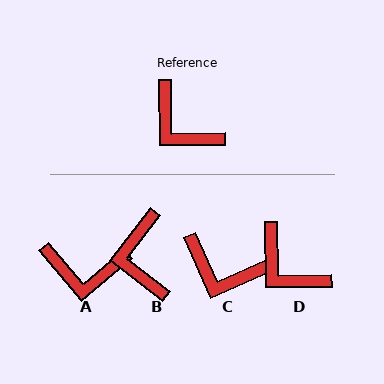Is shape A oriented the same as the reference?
No, it is off by about 40 degrees.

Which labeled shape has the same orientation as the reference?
D.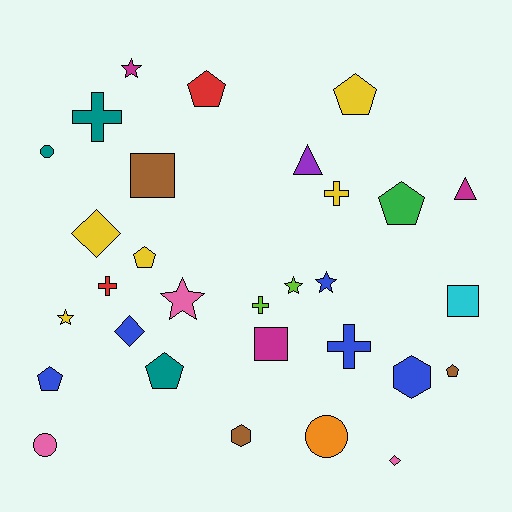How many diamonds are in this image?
There are 3 diamonds.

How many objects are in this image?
There are 30 objects.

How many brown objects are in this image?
There are 3 brown objects.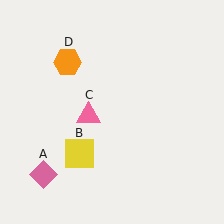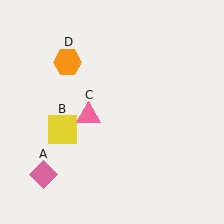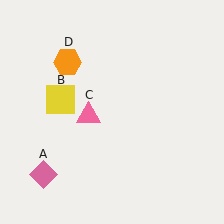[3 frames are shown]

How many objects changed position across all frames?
1 object changed position: yellow square (object B).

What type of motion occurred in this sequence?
The yellow square (object B) rotated clockwise around the center of the scene.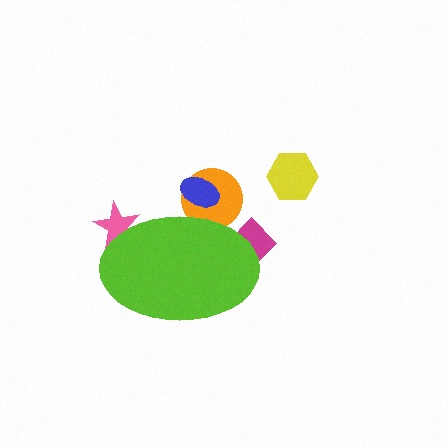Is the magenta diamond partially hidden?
Yes, the magenta diamond is partially hidden behind the lime ellipse.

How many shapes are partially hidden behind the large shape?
4 shapes are partially hidden.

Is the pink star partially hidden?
Yes, the pink star is partially hidden behind the lime ellipse.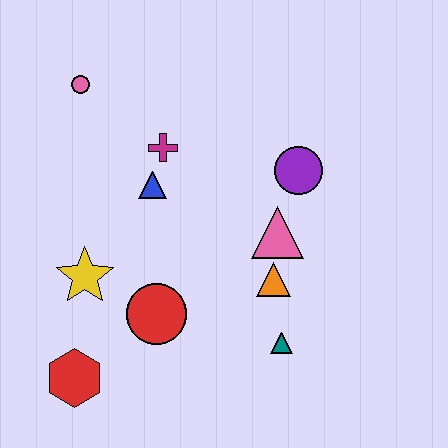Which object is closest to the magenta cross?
The blue triangle is closest to the magenta cross.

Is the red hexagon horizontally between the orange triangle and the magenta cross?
No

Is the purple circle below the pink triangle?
No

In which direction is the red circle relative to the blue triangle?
The red circle is below the blue triangle.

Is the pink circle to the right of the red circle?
No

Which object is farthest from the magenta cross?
The red hexagon is farthest from the magenta cross.